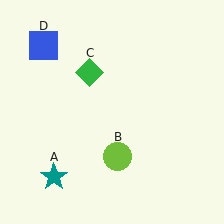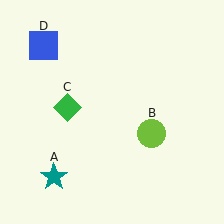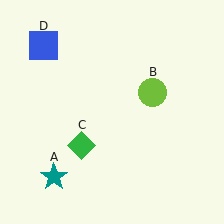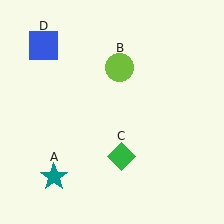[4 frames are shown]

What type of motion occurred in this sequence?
The lime circle (object B), green diamond (object C) rotated counterclockwise around the center of the scene.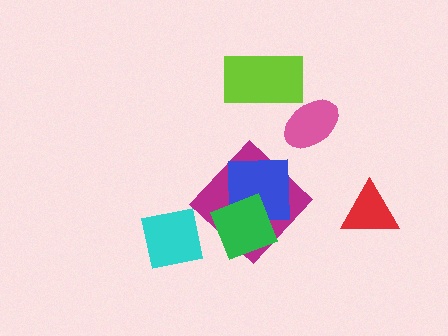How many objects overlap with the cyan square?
0 objects overlap with the cyan square.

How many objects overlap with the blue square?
2 objects overlap with the blue square.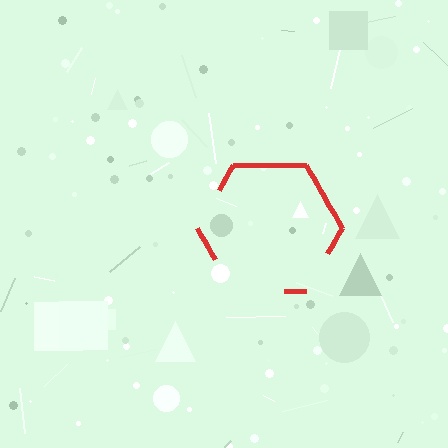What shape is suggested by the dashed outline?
The dashed outline suggests a hexagon.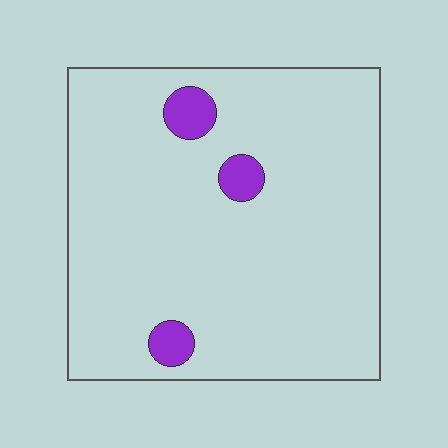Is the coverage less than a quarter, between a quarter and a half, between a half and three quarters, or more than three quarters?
Less than a quarter.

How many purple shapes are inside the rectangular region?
3.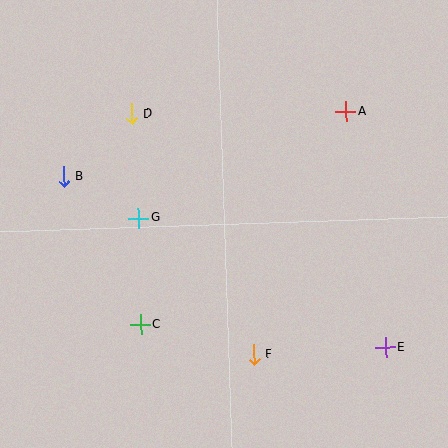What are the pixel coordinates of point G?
Point G is at (139, 218).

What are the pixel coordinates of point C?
Point C is at (141, 325).